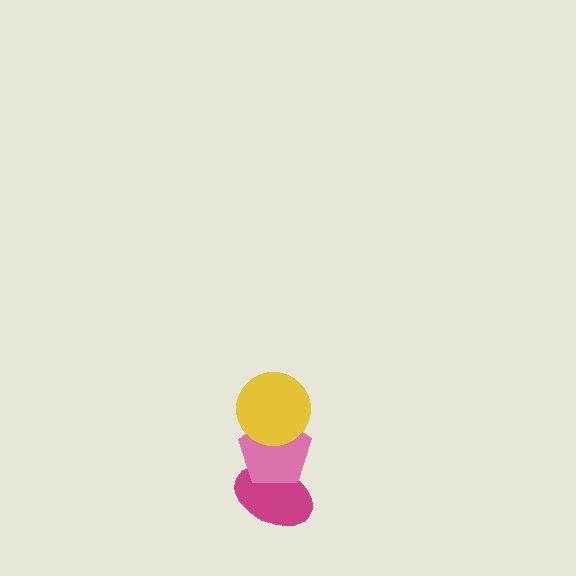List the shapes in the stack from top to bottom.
From top to bottom: the yellow circle, the pink pentagon, the magenta ellipse.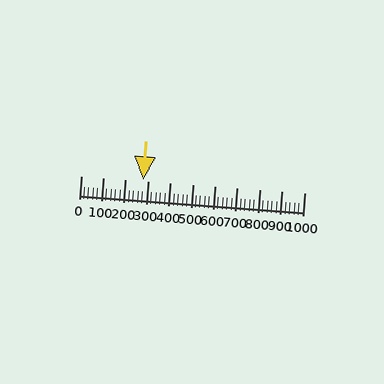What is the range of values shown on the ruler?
The ruler shows values from 0 to 1000.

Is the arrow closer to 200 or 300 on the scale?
The arrow is closer to 300.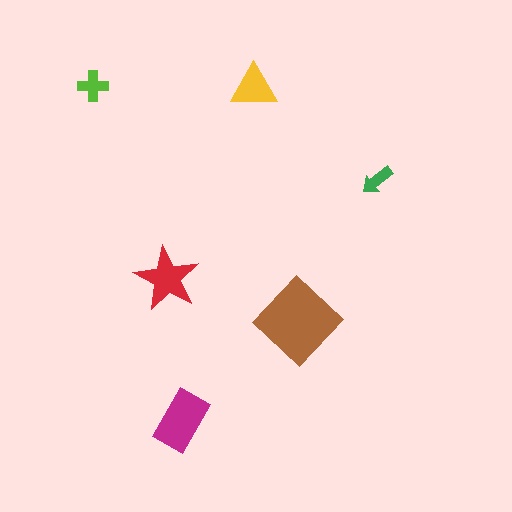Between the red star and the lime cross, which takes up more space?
The red star.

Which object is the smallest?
The green arrow.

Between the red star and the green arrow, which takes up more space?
The red star.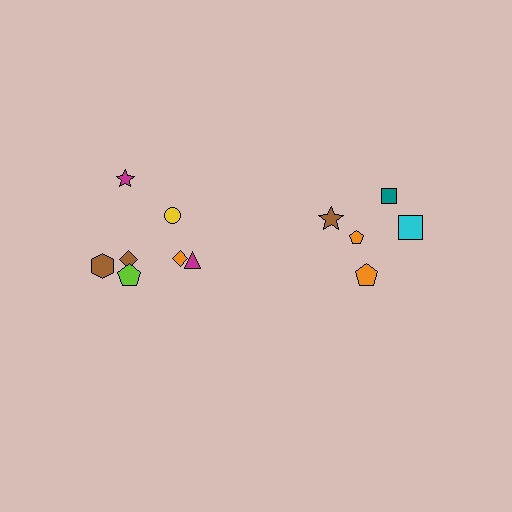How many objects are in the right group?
There are 5 objects.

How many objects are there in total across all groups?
There are 12 objects.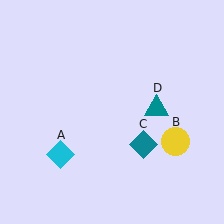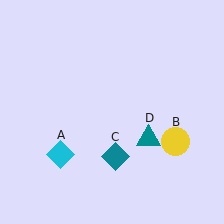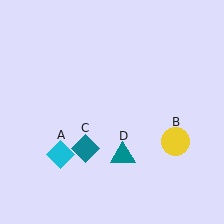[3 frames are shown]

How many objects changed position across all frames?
2 objects changed position: teal diamond (object C), teal triangle (object D).